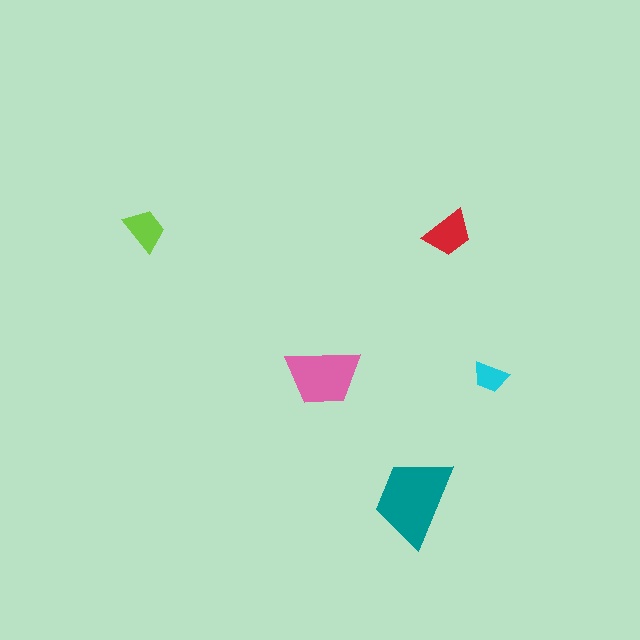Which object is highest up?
The lime trapezoid is topmost.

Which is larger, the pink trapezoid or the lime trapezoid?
The pink one.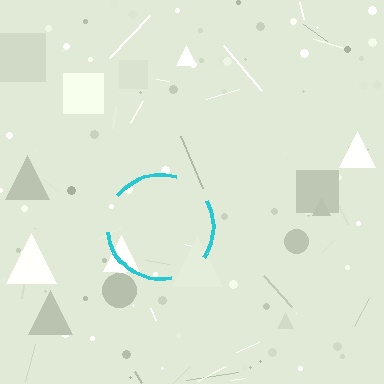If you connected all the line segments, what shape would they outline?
They would outline a circle.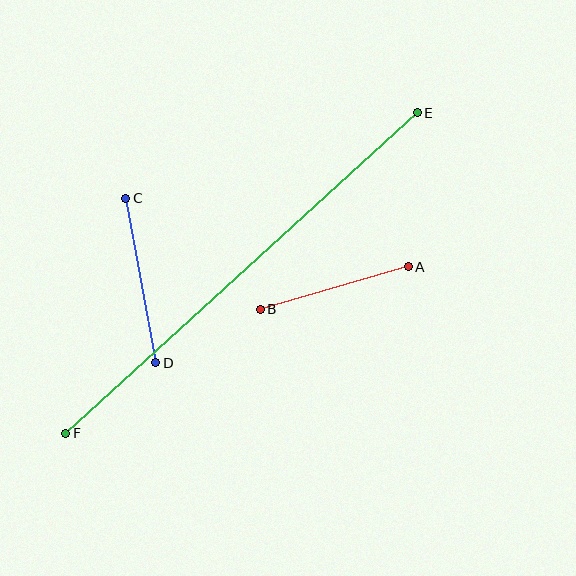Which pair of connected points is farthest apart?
Points E and F are farthest apart.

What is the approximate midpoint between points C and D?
The midpoint is at approximately (141, 281) pixels.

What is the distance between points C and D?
The distance is approximately 167 pixels.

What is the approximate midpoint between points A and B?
The midpoint is at approximately (334, 288) pixels.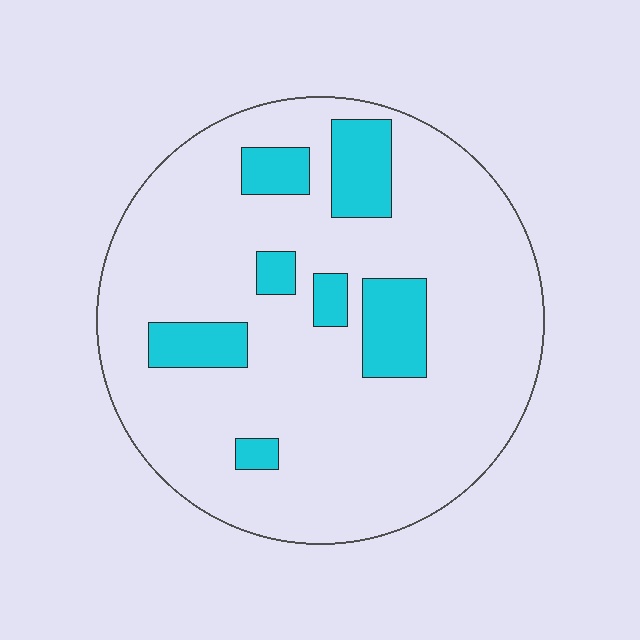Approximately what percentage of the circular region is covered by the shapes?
Approximately 15%.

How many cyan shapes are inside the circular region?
7.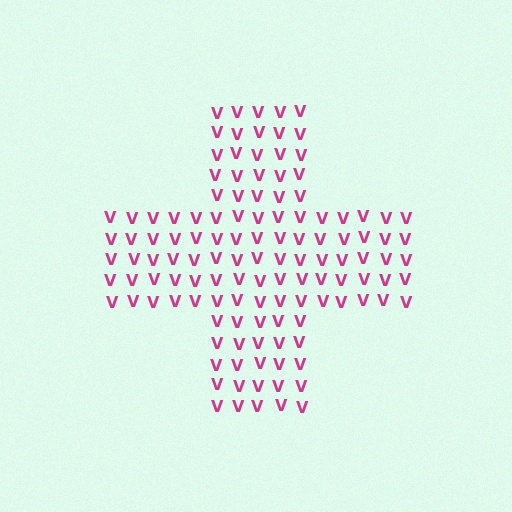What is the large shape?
The large shape is a cross.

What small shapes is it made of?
It is made of small letter V's.